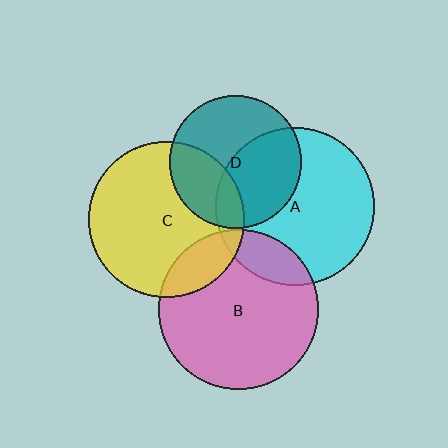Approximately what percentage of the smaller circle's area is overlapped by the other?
Approximately 10%.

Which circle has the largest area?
Circle B (pink).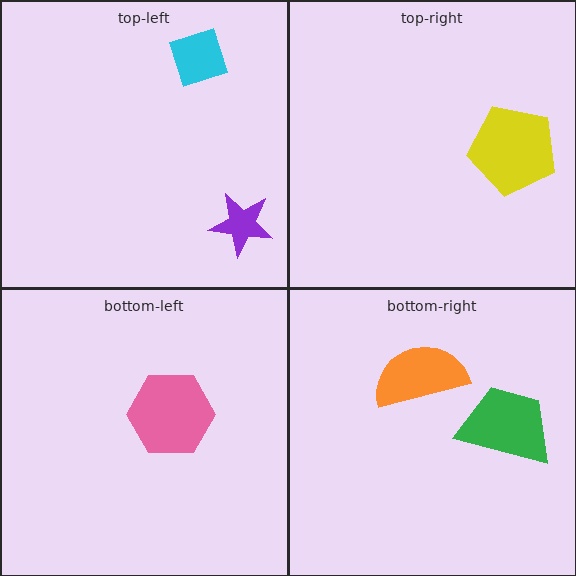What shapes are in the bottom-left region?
The pink hexagon.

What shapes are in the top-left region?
The cyan diamond, the purple star.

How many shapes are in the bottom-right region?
2.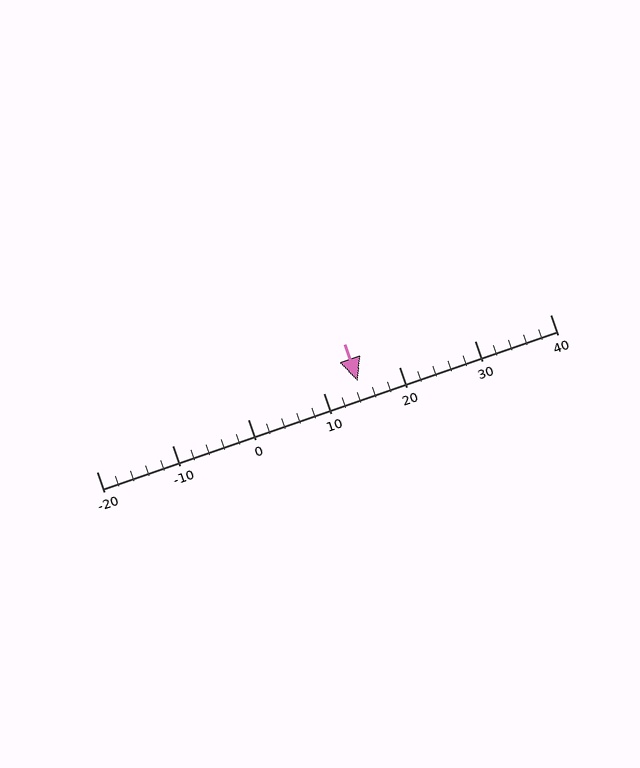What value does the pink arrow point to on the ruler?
The pink arrow points to approximately 15.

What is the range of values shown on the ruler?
The ruler shows values from -20 to 40.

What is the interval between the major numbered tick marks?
The major tick marks are spaced 10 units apart.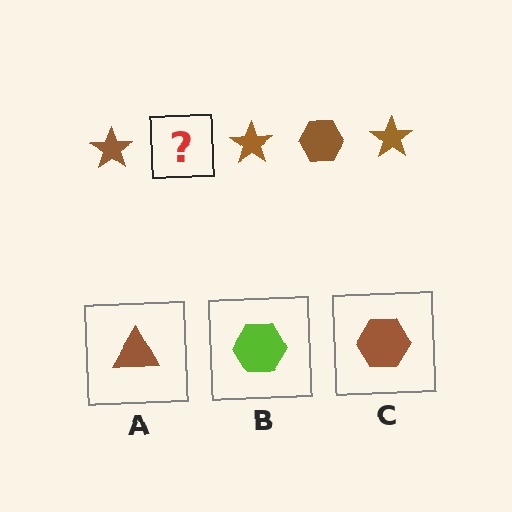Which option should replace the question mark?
Option C.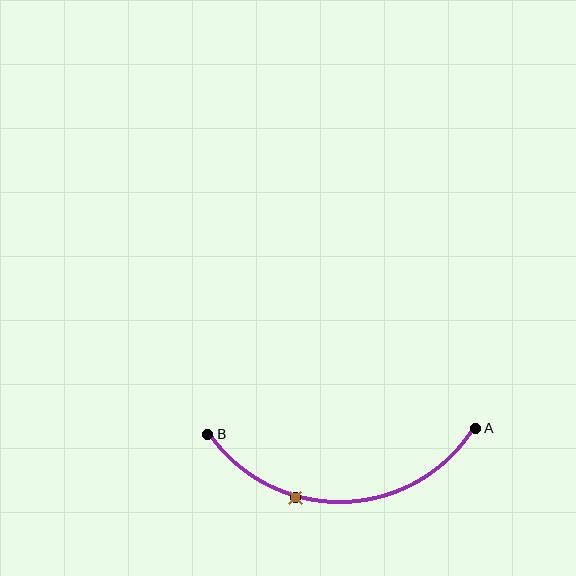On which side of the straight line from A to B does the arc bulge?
The arc bulges below the straight line connecting A and B.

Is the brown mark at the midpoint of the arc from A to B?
No. The brown mark lies on the arc but is closer to endpoint B. The arc midpoint would be at the point on the curve equidistant along the arc from both A and B.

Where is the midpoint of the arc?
The arc midpoint is the point on the curve farthest from the straight line joining A and B. It sits below that line.